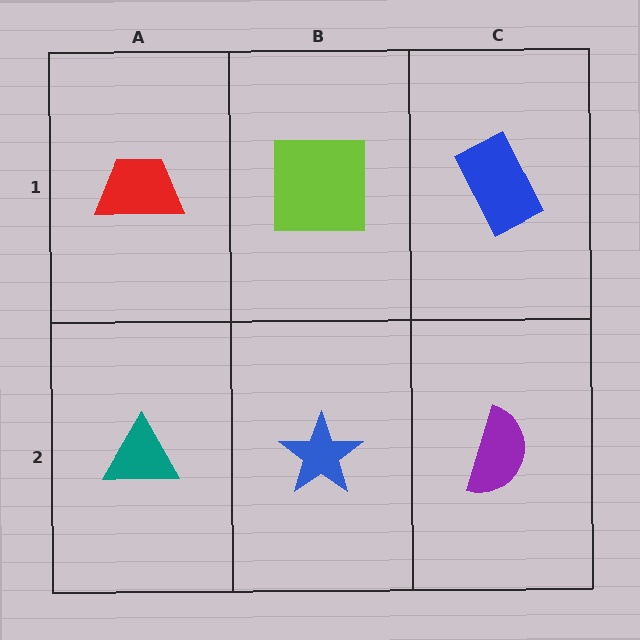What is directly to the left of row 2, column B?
A teal triangle.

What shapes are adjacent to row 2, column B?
A lime square (row 1, column B), a teal triangle (row 2, column A), a purple semicircle (row 2, column C).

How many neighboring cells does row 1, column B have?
3.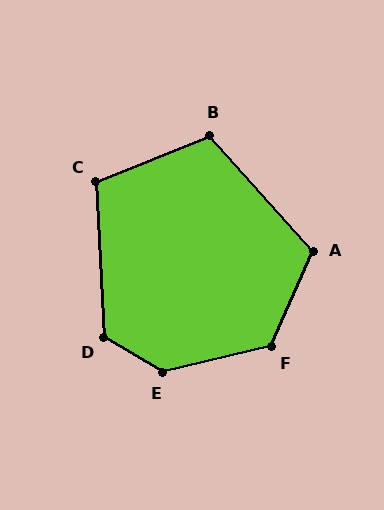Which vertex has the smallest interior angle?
C, at approximately 109 degrees.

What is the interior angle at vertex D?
Approximately 123 degrees (obtuse).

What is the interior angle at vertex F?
Approximately 127 degrees (obtuse).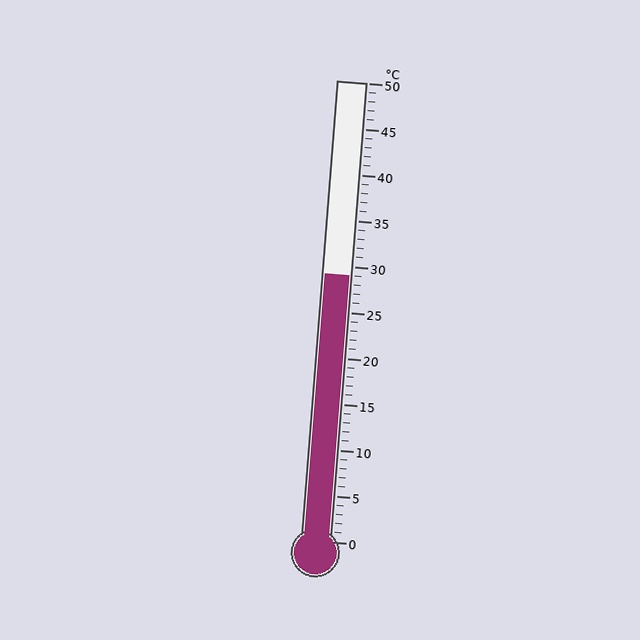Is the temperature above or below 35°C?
The temperature is below 35°C.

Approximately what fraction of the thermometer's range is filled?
The thermometer is filled to approximately 60% of its range.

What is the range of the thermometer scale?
The thermometer scale ranges from 0°C to 50°C.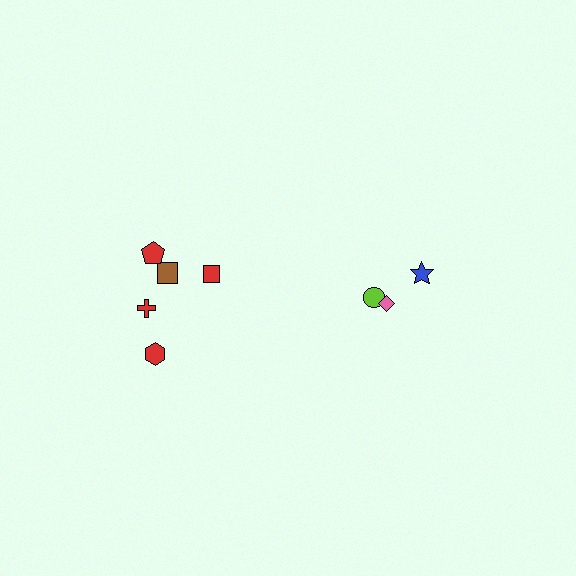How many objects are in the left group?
There are 5 objects.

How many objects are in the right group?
There are 3 objects.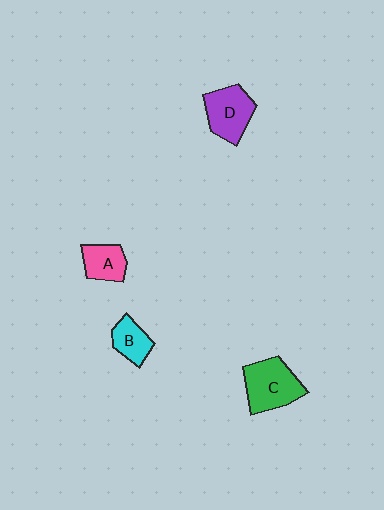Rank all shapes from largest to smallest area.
From largest to smallest: C (green), D (purple), A (pink), B (cyan).